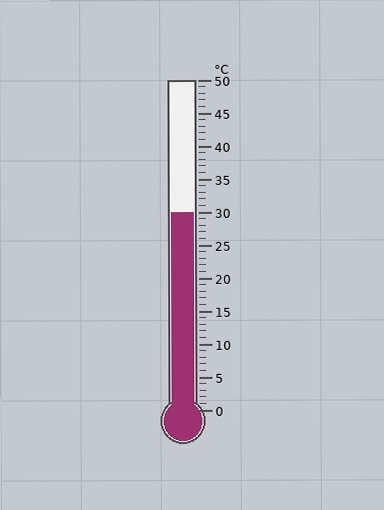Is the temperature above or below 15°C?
The temperature is above 15°C.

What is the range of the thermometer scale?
The thermometer scale ranges from 0°C to 50°C.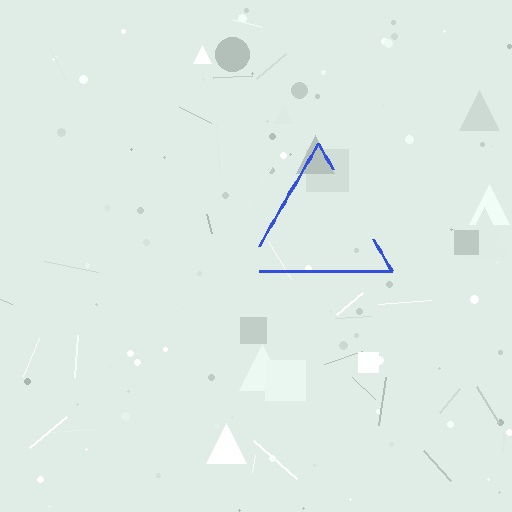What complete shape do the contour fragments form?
The contour fragments form a triangle.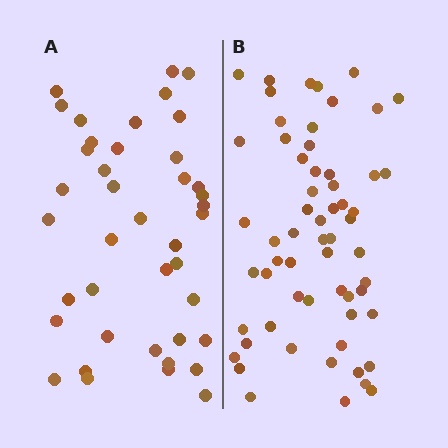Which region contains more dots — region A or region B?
Region B (the right region) has more dots.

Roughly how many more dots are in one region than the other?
Region B has approximately 20 more dots than region A.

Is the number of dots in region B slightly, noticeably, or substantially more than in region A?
Region B has substantially more. The ratio is roughly 1.5 to 1.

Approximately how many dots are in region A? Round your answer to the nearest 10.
About 40 dots. (The exact count is 41, which rounds to 40.)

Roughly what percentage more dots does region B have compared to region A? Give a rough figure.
About 45% more.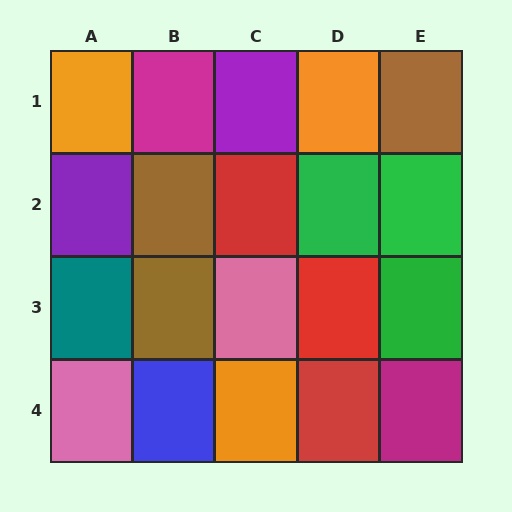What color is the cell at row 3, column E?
Green.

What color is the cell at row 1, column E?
Brown.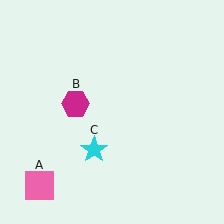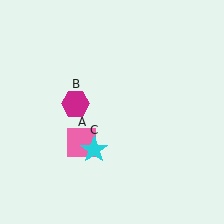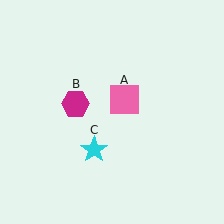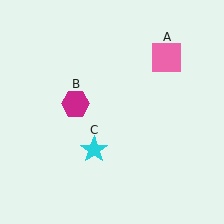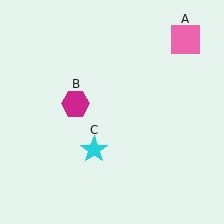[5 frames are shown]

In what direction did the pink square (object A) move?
The pink square (object A) moved up and to the right.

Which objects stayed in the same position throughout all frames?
Magenta hexagon (object B) and cyan star (object C) remained stationary.